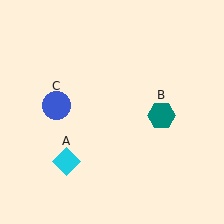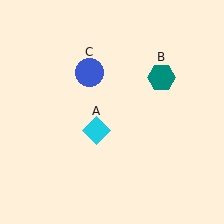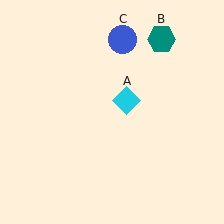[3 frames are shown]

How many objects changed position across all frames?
3 objects changed position: cyan diamond (object A), teal hexagon (object B), blue circle (object C).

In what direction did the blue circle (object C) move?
The blue circle (object C) moved up and to the right.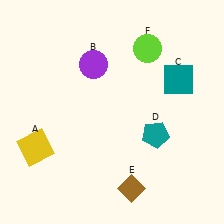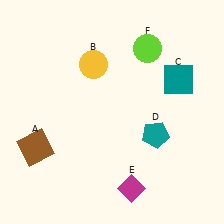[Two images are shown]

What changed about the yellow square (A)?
In Image 1, A is yellow. In Image 2, it changed to brown.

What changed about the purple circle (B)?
In Image 1, B is purple. In Image 2, it changed to yellow.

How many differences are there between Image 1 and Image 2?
There are 3 differences between the two images.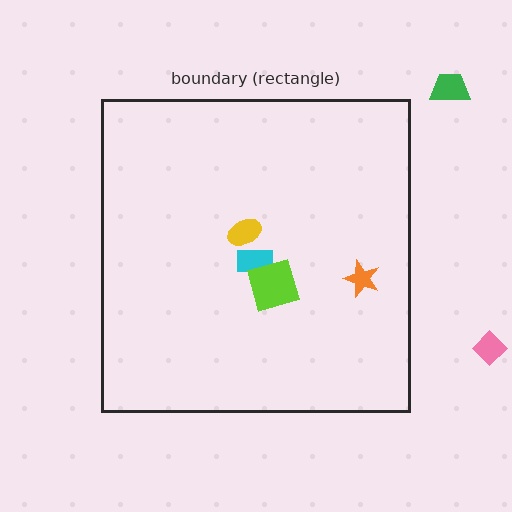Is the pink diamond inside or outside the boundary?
Outside.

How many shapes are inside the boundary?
4 inside, 2 outside.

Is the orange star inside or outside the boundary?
Inside.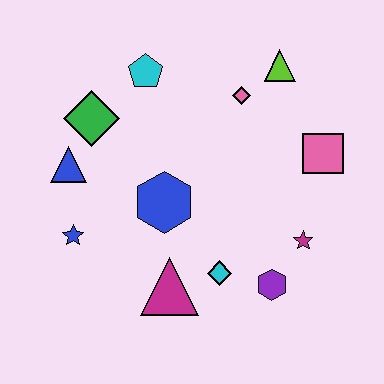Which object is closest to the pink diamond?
The lime triangle is closest to the pink diamond.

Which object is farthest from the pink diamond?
The blue star is farthest from the pink diamond.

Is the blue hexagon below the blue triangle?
Yes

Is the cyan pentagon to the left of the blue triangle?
No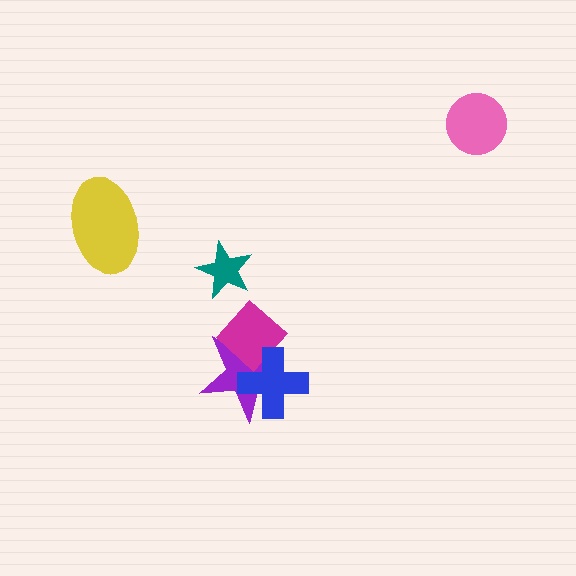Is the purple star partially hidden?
Yes, it is partially covered by another shape.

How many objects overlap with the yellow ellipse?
0 objects overlap with the yellow ellipse.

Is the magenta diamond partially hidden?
Yes, it is partially covered by another shape.